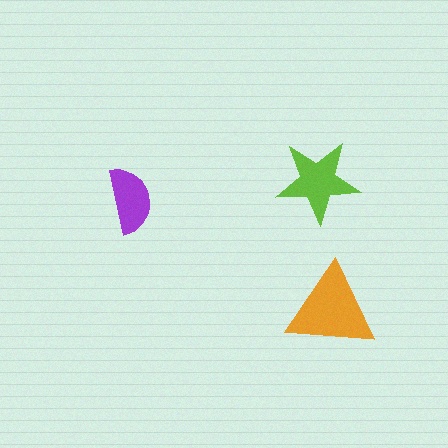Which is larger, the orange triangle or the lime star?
The orange triangle.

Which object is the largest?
The orange triangle.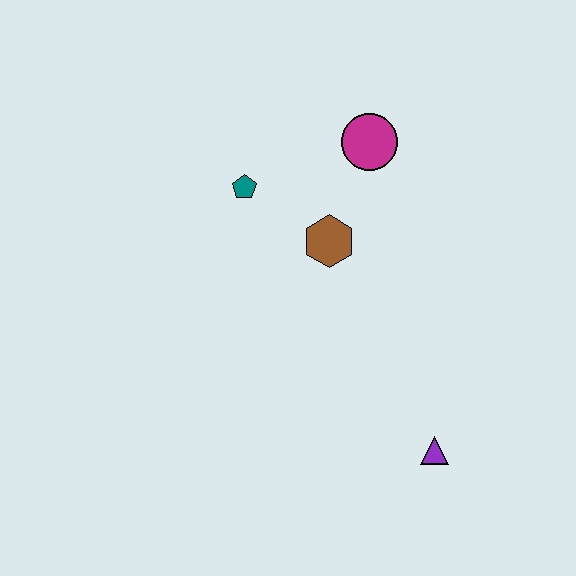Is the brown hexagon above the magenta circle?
No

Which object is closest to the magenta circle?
The brown hexagon is closest to the magenta circle.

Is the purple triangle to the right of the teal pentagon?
Yes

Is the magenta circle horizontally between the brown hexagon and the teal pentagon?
No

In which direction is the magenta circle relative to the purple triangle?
The magenta circle is above the purple triangle.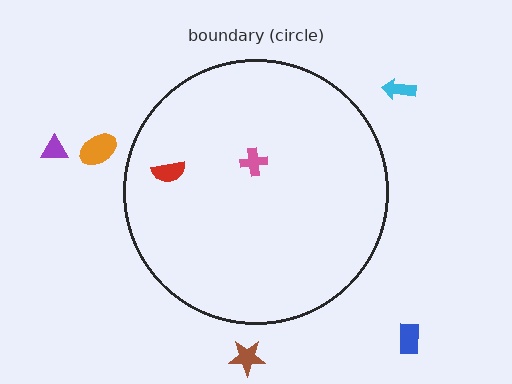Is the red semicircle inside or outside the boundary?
Inside.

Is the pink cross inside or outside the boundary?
Inside.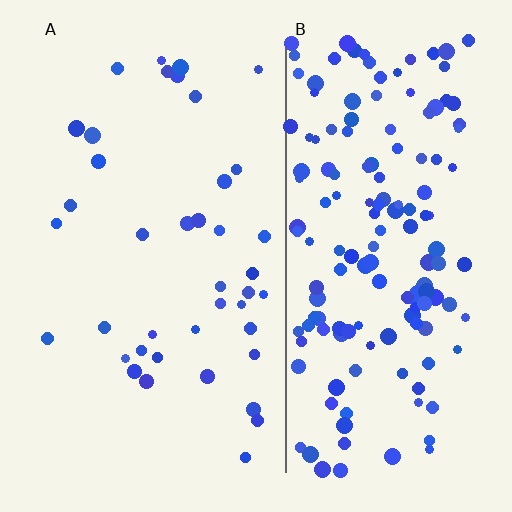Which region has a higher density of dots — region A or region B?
B (the right).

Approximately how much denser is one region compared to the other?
Approximately 4.0× — region B over region A.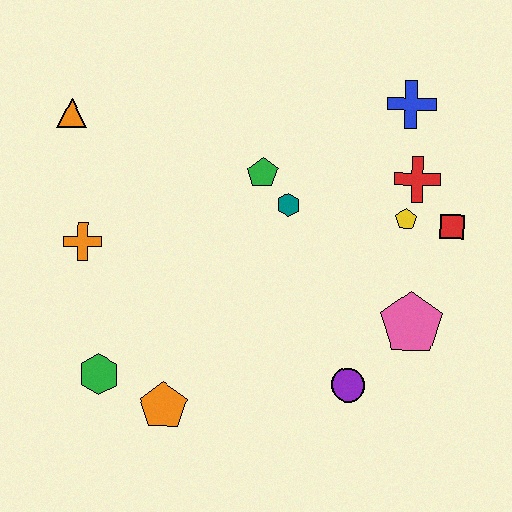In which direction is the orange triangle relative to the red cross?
The orange triangle is to the left of the red cross.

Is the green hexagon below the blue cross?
Yes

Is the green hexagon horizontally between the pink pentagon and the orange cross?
Yes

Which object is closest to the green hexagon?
The orange pentagon is closest to the green hexagon.